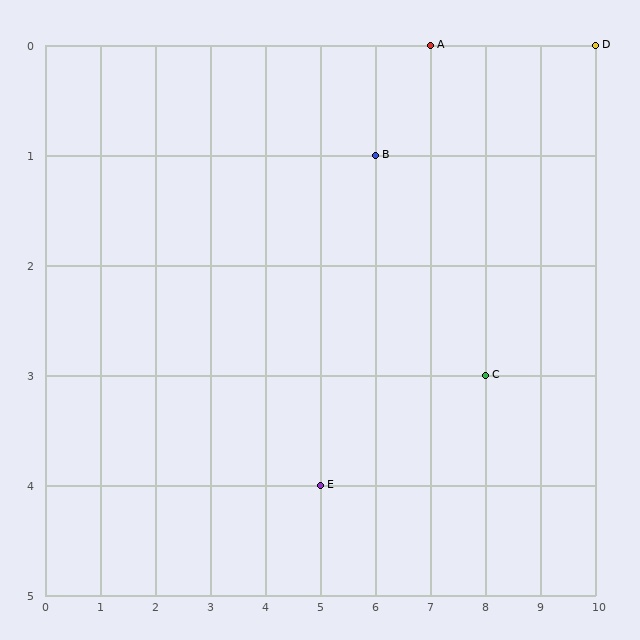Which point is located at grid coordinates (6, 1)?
Point B is at (6, 1).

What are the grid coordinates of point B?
Point B is at grid coordinates (6, 1).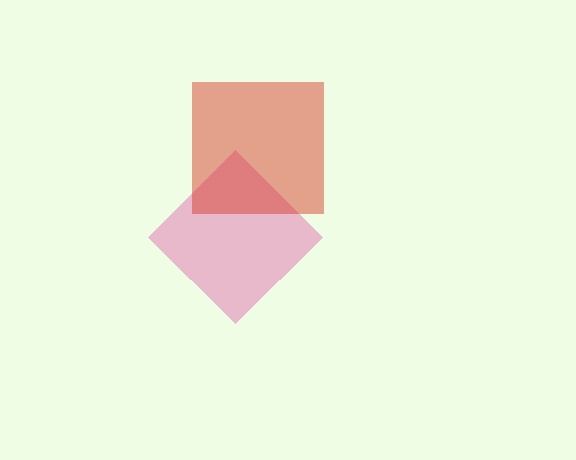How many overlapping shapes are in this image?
There are 2 overlapping shapes in the image.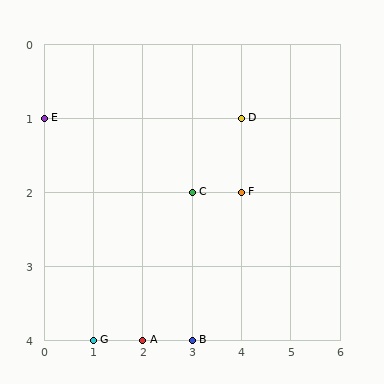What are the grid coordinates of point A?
Point A is at grid coordinates (2, 4).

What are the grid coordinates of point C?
Point C is at grid coordinates (3, 2).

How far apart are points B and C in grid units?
Points B and C are 2 rows apart.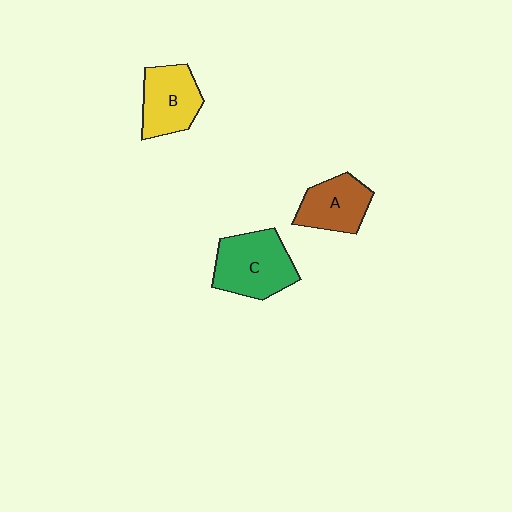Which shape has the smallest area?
Shape A (brown).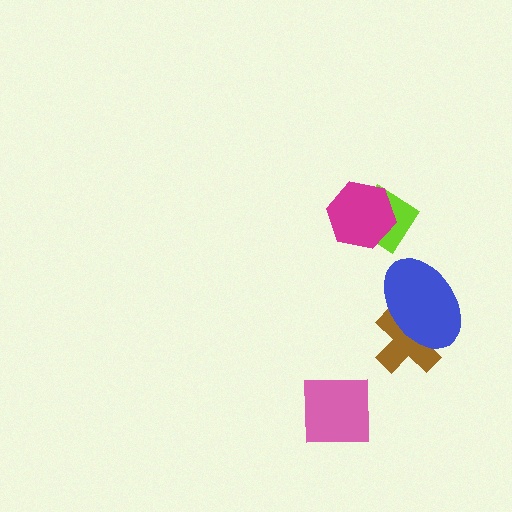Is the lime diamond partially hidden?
Yes, it is partially covered by another shape.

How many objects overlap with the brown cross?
1 object overlaps with the brown cross.